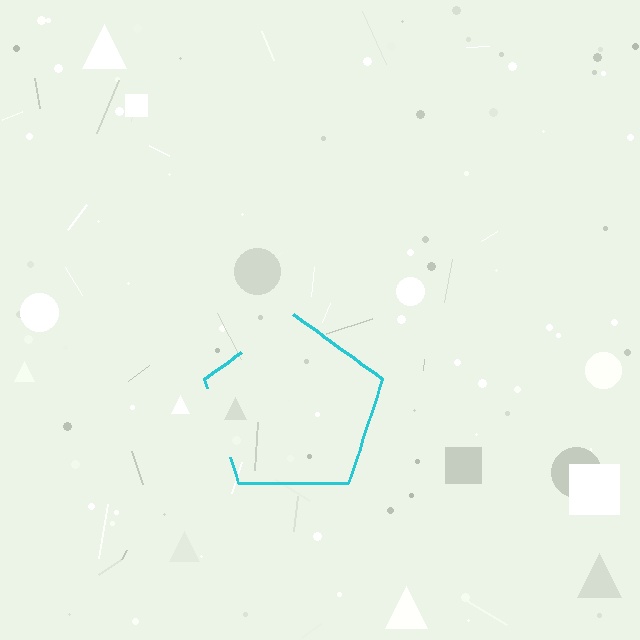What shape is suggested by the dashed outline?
The dashed outline suggests a pentagon.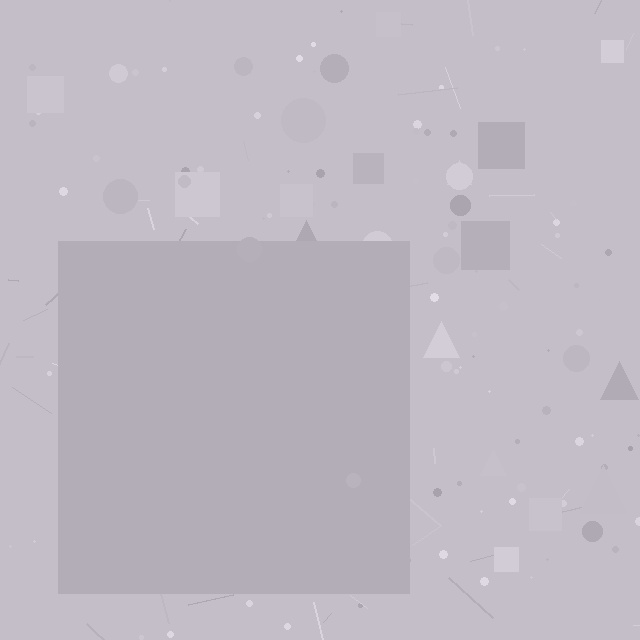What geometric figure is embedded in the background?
A square is embedded in the background.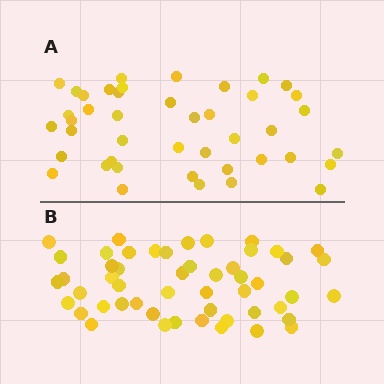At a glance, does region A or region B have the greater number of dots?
Region B (the bottom region) has more dots.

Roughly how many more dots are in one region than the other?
Region B has roughly 8 or so more dots than region A.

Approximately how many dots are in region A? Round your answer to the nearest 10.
About 40 dots. (The exact count is 43, which rounds to 40.)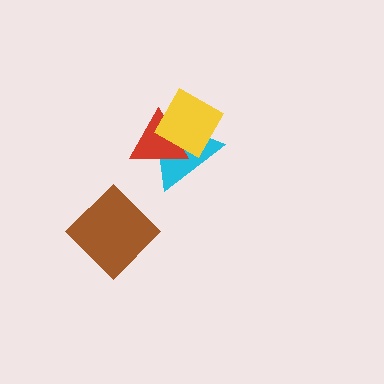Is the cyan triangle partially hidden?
Yes, it is partially covered by another shape.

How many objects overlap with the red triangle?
2 objects overlap with the red triangle.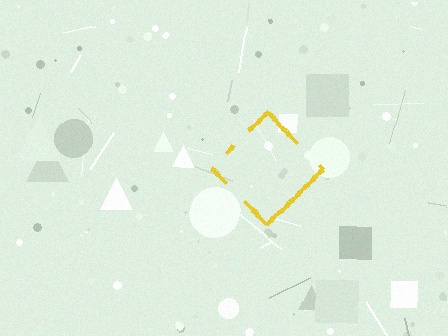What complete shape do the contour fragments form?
The contour fragments form a diamond.